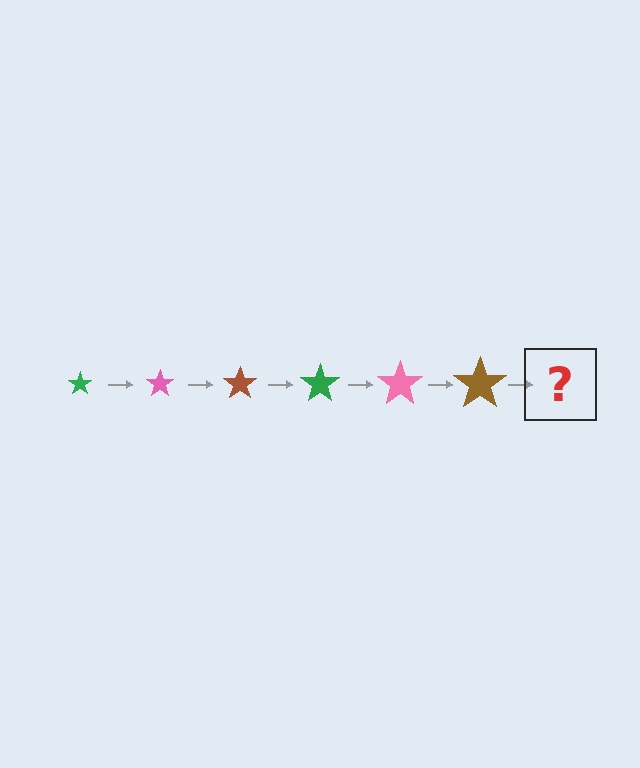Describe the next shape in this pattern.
It should be a green star, larger than the previous one.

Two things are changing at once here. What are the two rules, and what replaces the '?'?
The two rules are that the star grows larger each step and the color cycles through green, pink, and brown. The '?' should be a green star, larger than the previous one.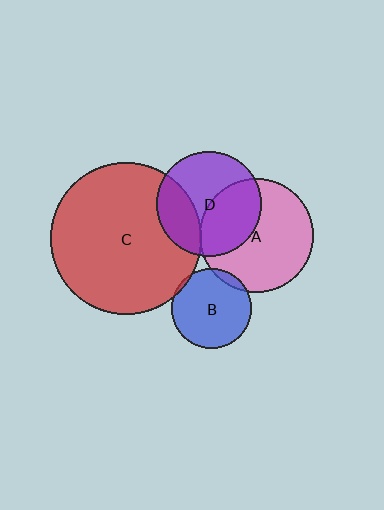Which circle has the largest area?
Circle C (red).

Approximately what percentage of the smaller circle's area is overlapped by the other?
Approximately 5%.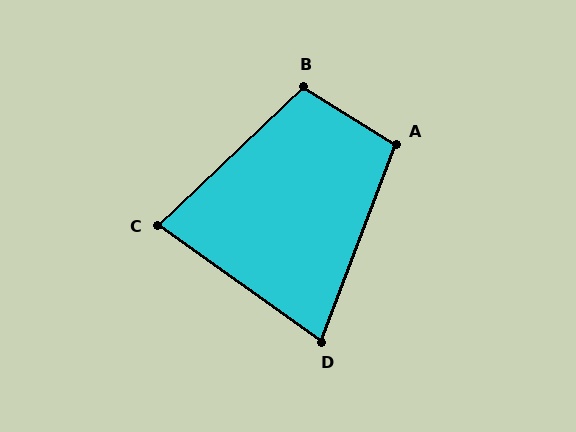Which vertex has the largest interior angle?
B, at approximately 105 degrees.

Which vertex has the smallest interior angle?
D, at approximately 75 degrees.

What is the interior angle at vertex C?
Approximately 79 degrees (acute).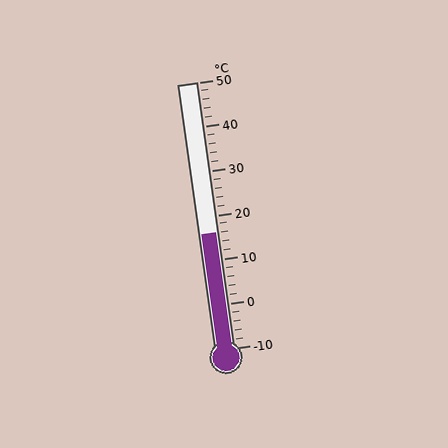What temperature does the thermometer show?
The thermometer shows approximately 16°C.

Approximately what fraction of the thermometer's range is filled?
The thermometer is filled to approximately 45% of its range.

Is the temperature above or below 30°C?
The temperature is below 30°C.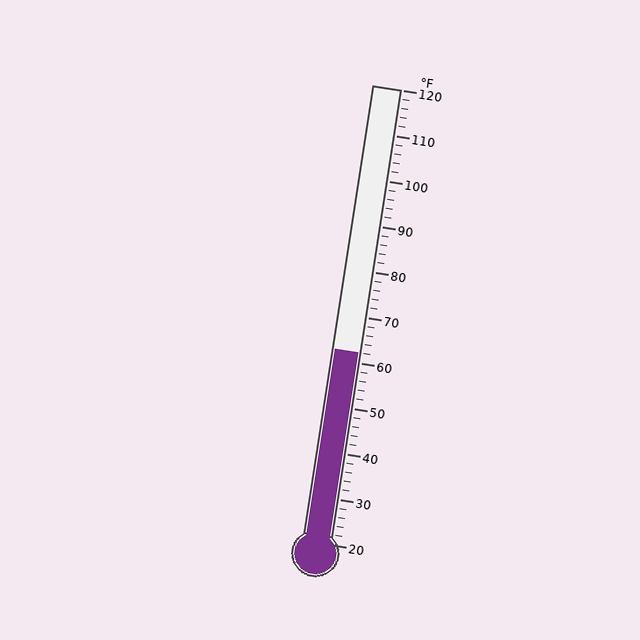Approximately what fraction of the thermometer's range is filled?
The thermometer is filled to approximately 40% of its range.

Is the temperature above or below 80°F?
The temperature is below 80°F.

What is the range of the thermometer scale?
The thermometer scale ranges from 20°F to 120°F.